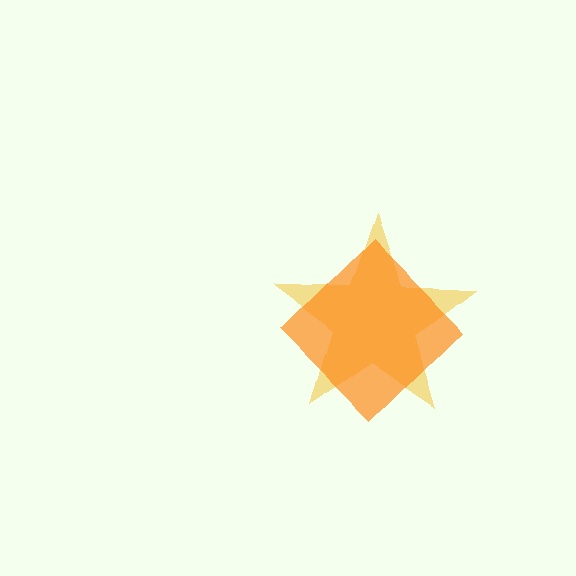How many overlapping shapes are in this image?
There are 2 overlapping shapes in the image.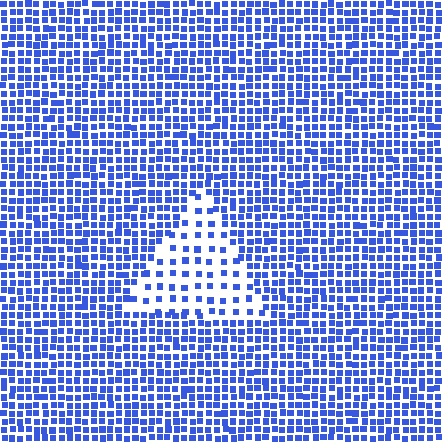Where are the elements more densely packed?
The elements are more densely packed outside the triangle boundary.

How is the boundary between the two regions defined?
The boundary is defined by a change in element density (approximately 2.4x ratio). All elements are the same color, size, and shape.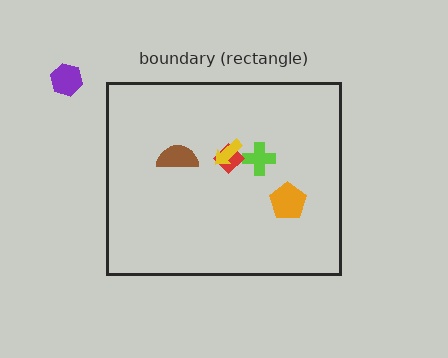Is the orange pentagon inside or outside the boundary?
Inside.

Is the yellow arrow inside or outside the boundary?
Inside.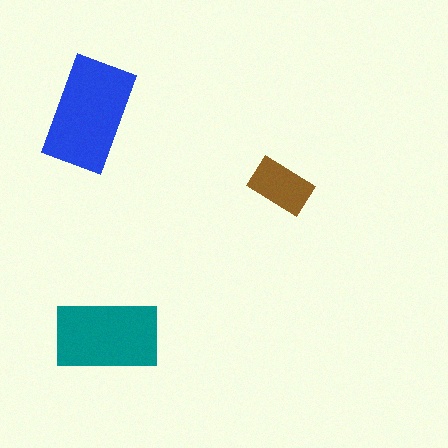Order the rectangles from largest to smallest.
the blue one, the teal one, the brown one.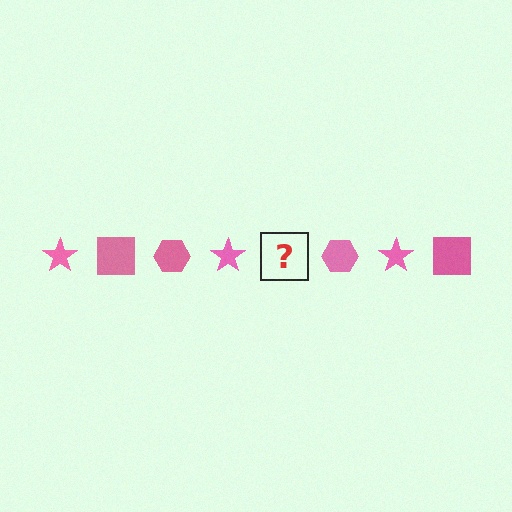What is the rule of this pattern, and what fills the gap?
The rule is that the pattern cycles through star, square, hexagon shapes in pink. The gap should be filled with a pink square.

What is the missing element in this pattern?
The missing element is a pink square.